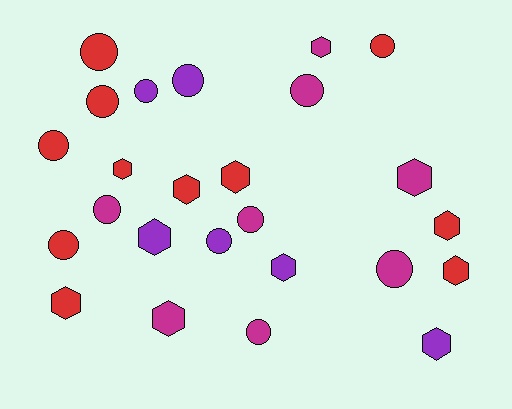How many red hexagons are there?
There are 6 red hexagons.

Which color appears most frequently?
Red, with 11 objects.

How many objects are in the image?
There are 25 objects.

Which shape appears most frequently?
Circle, with 13 objects.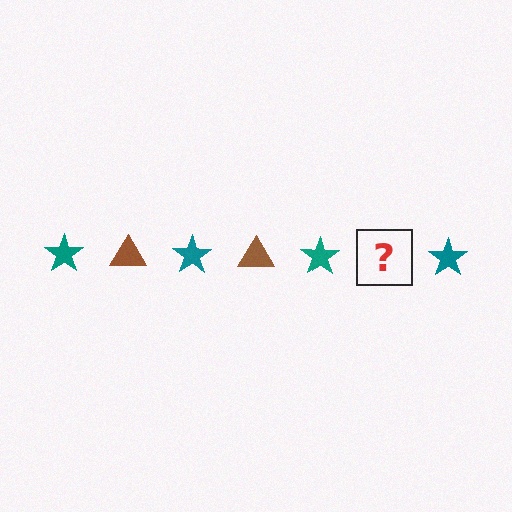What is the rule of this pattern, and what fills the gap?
The rule is that the pattern alternates between teal star and brown triangle. The gap should be filled with a brown triangle.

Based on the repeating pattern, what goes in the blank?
The blank should be a brown triangle.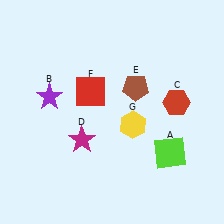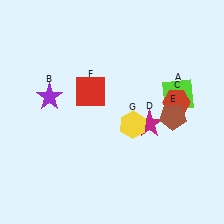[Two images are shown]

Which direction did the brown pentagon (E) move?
The brown pentagon (E) moved right.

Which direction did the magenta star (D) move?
The magenta star (D) moved right.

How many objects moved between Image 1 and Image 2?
3 objects moved between the two images.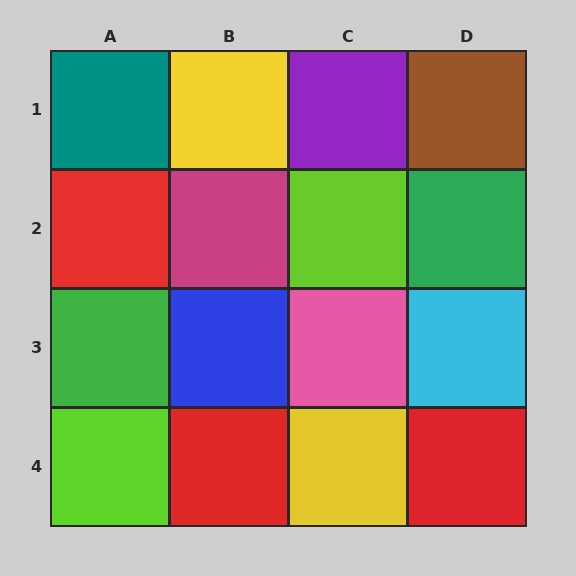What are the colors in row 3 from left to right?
Green, blue, pink, cyan.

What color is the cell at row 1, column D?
Brown.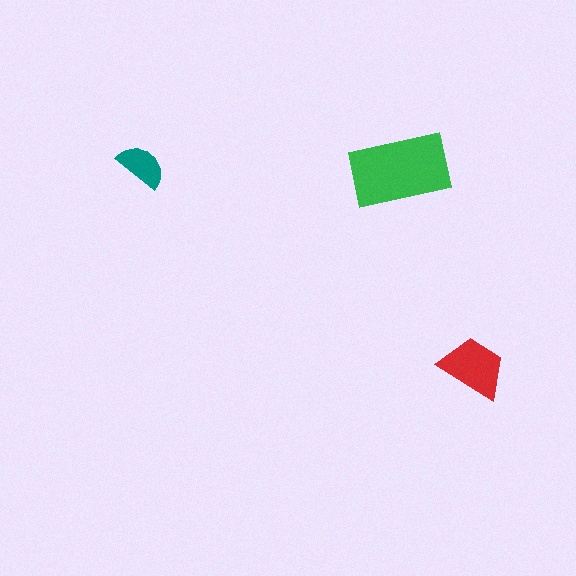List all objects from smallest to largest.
The teal semicircle, the red trapezoid, the green rectangle.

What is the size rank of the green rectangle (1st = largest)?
1st.